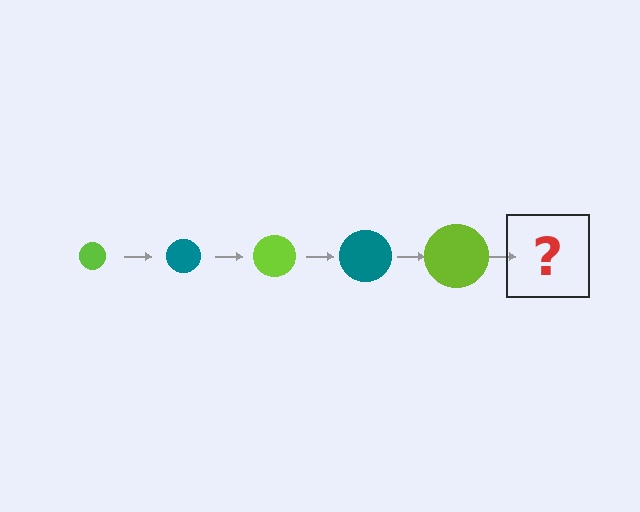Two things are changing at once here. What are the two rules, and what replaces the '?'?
The two rules are that the circle grows larger each step and the color cycles through lime and teal. The '?' should be a teal circle, larger than the previous one.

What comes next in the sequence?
The next element should be a teal circle, larger than the previous one.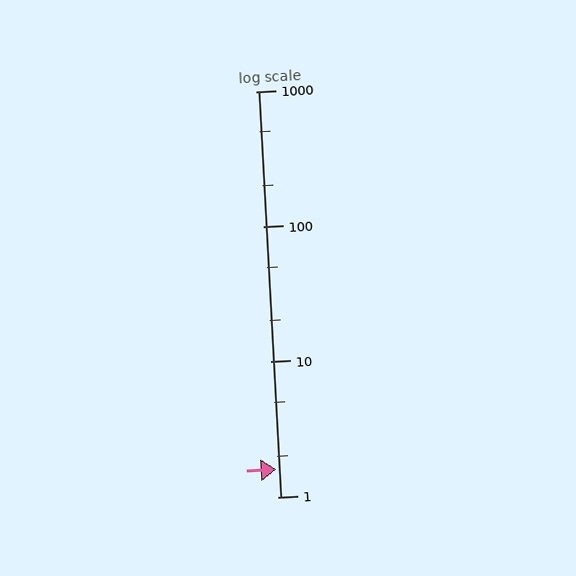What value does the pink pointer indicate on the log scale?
The pointer indicates approximately 1.6.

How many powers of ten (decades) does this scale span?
The scale spans 3 decades, from 1 to 1000.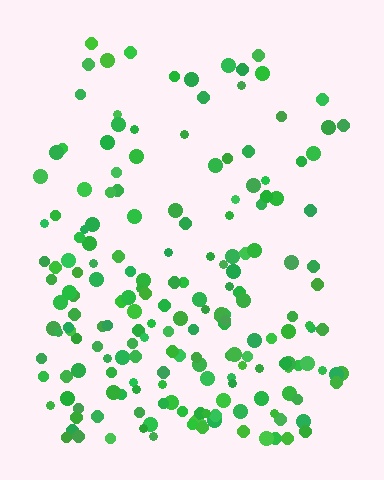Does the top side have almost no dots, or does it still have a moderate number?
Still a moderate number, just noticeably fewer than the bottom.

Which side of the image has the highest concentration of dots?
The bottom.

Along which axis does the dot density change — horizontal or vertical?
Vertical.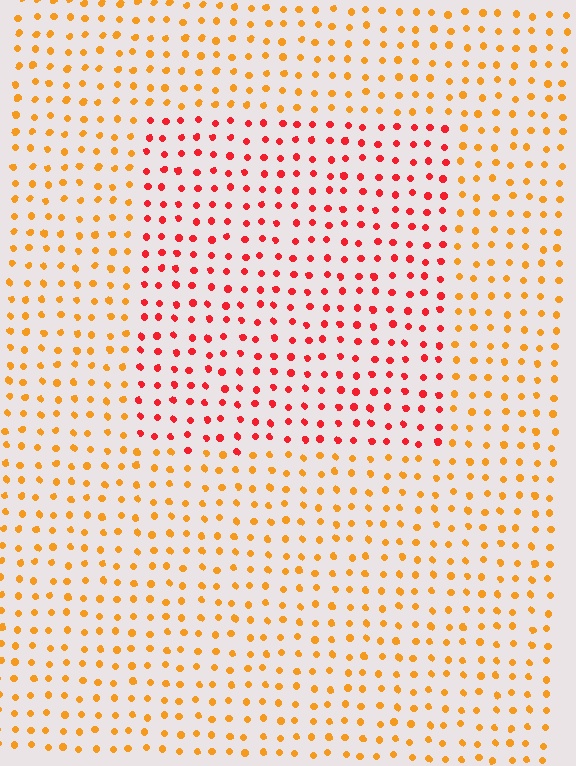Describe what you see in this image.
The image is filled with small orange elements in a uniform arrangement. A rectangle-shaped region is visible where the elements are tinted to a slightly different hue, forming a subtle color boundary.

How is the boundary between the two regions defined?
The boundary is defined purely by a slight shift in hue (about 39 degrees). Spacing, size, and orientation are identical on both sides.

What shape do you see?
I see a rectangle.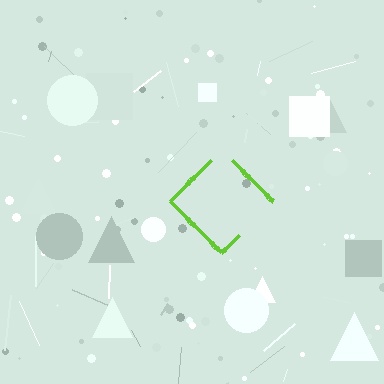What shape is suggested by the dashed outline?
The dashed outline suggests a diamond.